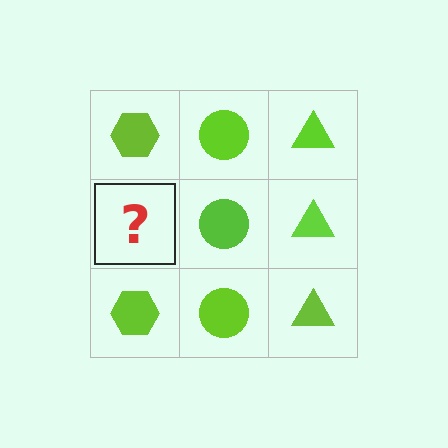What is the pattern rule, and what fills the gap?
The rule is that each column has a consistent shape. The gap should be filled with a lime hexagon.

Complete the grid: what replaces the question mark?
The question mark should be replaced with a lime hexagon.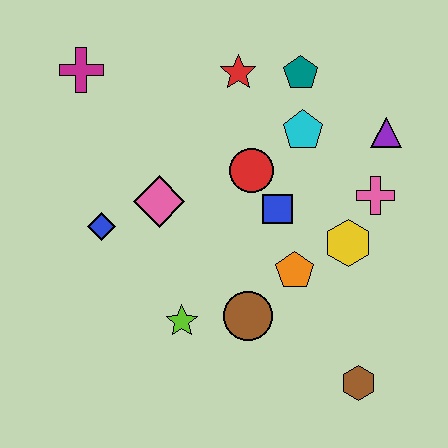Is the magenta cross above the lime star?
Yes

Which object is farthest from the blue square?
The magenta cross is farthest from the blue square.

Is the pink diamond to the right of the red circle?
No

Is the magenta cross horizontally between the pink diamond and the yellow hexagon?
No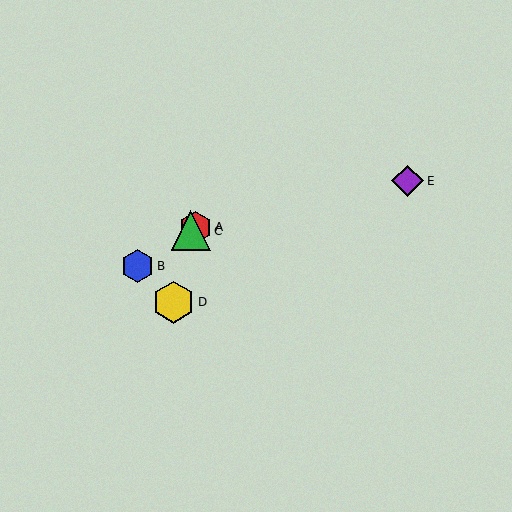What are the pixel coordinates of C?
Object C is at (191, 231).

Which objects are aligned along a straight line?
Objects A, B, C are aligned along a straight line.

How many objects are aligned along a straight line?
3 objects (A, B, C) are aligned along a straight line.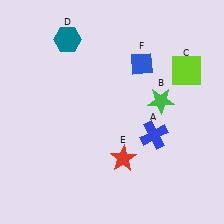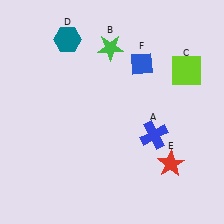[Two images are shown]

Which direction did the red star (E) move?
The red star (E) moved right.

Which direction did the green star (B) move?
The green star (B) moved up.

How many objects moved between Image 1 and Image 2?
2 objects moved between the two images.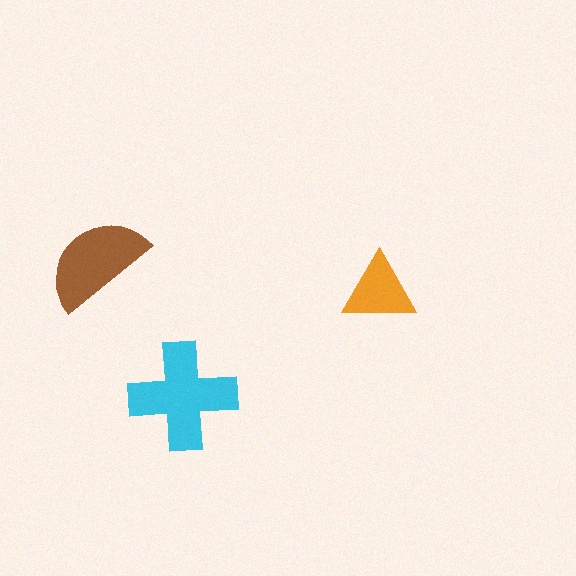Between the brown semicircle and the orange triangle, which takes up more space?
The brown semicircle.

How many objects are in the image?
There are 3 objects in the image.